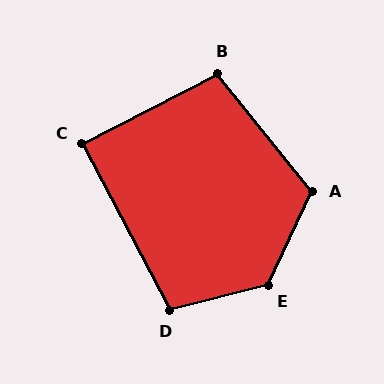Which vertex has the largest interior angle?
E, at approximately 129 degrees.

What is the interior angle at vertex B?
Approximately 102 degrees (obtuse).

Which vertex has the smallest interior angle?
C, at approximately 89 degrees.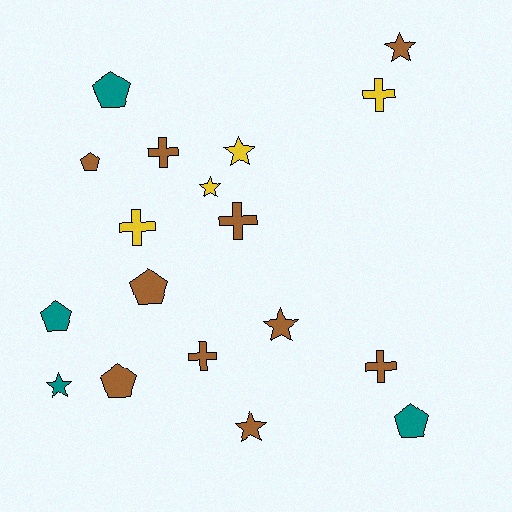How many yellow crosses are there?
There are 2 yellow crosses.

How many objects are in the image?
There are 18 objects.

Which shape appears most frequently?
Star, with 6 objects.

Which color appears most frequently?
Brown, with 10 objects.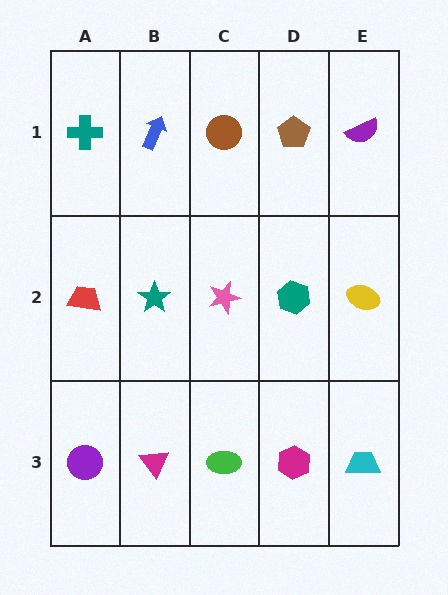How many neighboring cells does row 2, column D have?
4.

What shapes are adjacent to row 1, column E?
A yellow ellipse (row 2, column E), a brown pentagon (row 1, column D).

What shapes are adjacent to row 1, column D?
A teal hexagon (row 2, column D), a brown circle (row 1, column C), a purple semicircle (row 1, column E).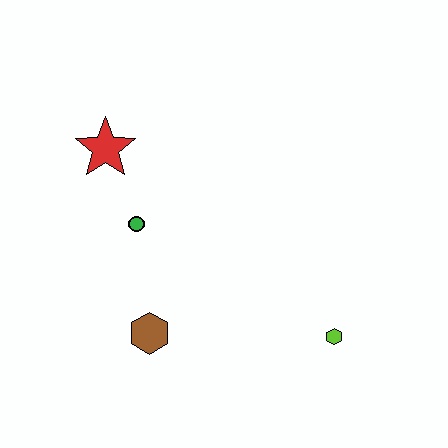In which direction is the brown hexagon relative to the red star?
The brown hexagon is below the red star.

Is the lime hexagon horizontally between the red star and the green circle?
No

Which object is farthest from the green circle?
The lime hexagon is farthest from the green circle.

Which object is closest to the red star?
The green circle is closest to the red star.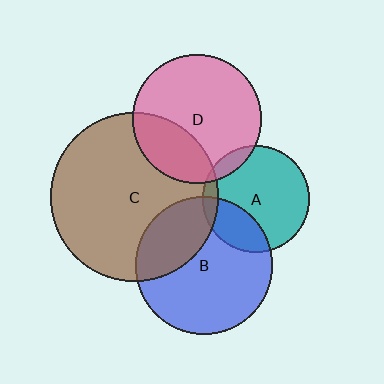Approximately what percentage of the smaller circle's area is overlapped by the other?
Approximately 10%.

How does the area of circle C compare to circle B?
Approximately 1.5 times.